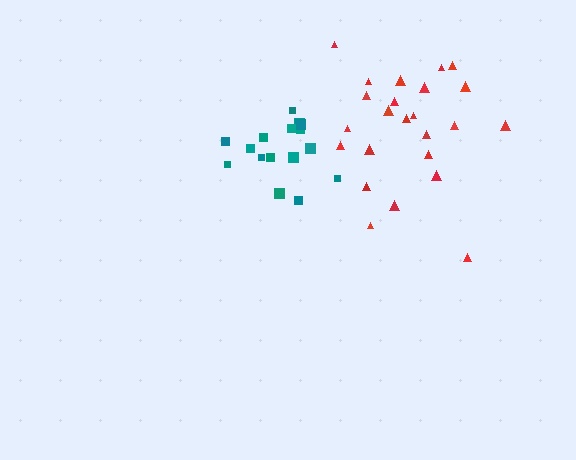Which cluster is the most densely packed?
Teal.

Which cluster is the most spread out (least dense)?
Red.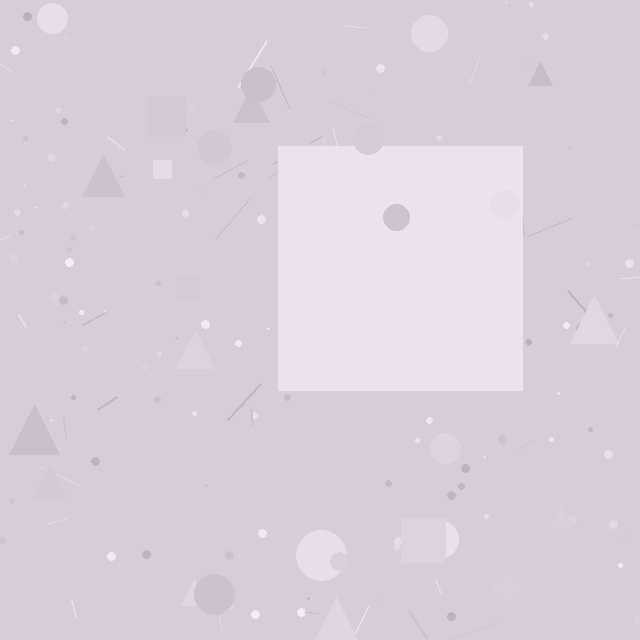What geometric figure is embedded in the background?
A square is embedded in the background.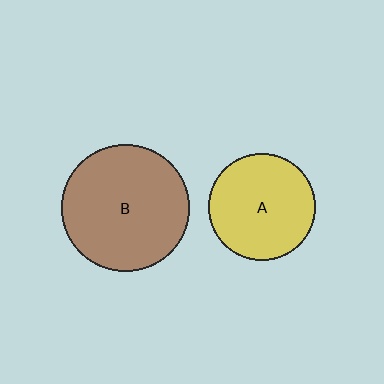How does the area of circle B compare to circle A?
Approximately 1.4 times.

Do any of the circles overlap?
No, none of the circles overlap.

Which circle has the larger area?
Circle B (brown).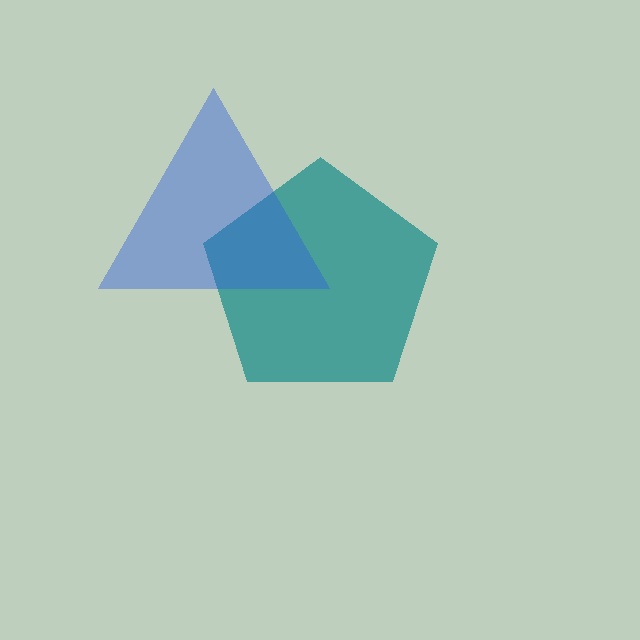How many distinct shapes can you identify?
There are 2 distinct shapes: a teal pentagon, a blue triangle.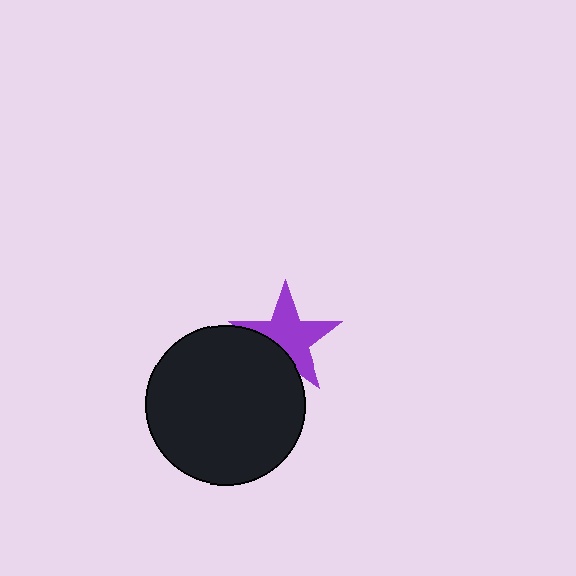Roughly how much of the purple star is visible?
Most of it is visible (roughly 70%).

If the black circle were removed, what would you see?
You would see the complete purple star.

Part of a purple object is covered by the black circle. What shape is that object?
It is a star.